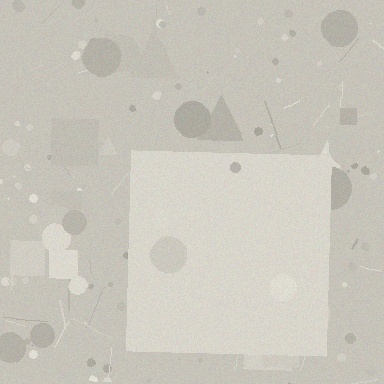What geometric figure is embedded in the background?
A square is embedded in the background.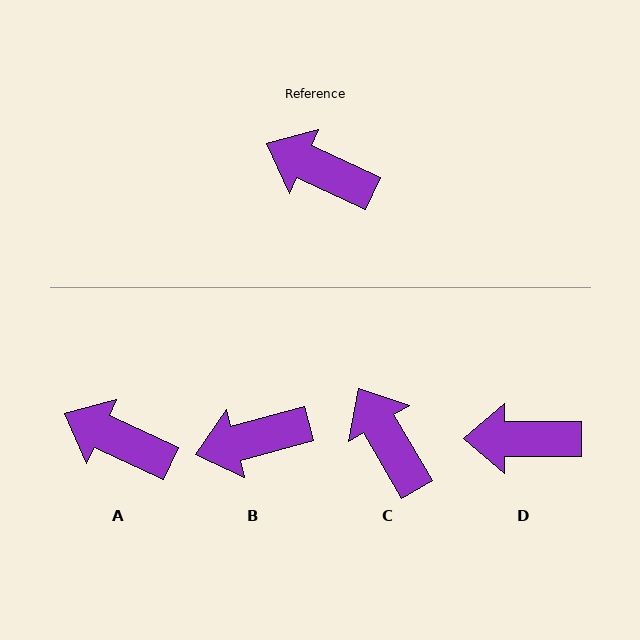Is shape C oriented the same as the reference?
No, it is off by about 35 degrees.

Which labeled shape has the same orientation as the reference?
A.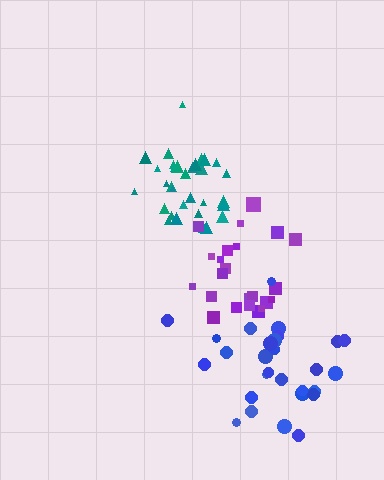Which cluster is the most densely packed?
Teal.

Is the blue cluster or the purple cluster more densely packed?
Purple.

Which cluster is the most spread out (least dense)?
Blue.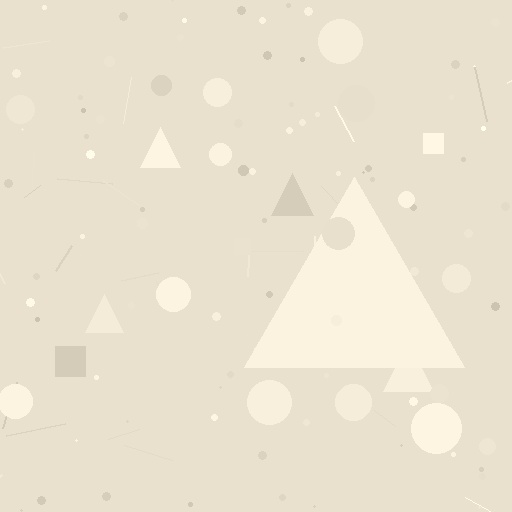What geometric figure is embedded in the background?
A triangle is embedded in the background.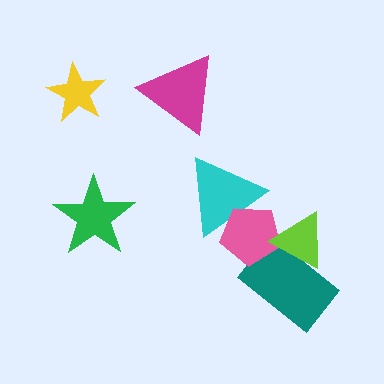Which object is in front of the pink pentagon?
The lime triangle is in front of the pink pentagon.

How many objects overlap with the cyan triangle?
1 object overlaps with the cyan triangle.